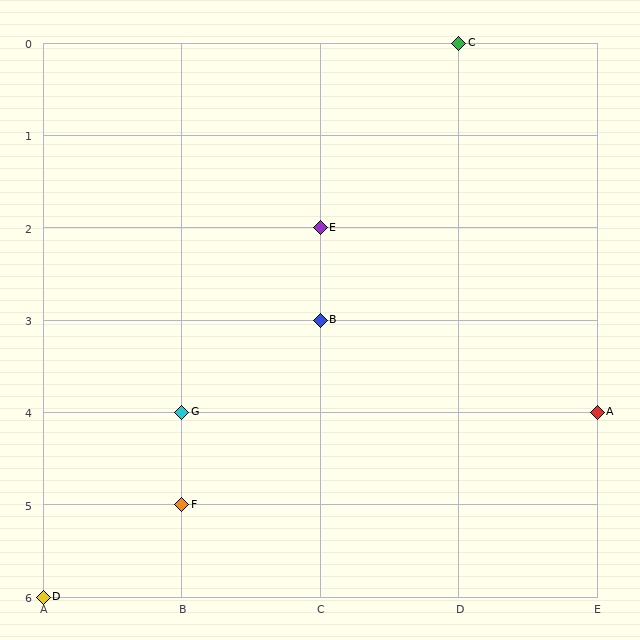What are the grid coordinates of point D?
Point D is at grid coordinates (A, 6).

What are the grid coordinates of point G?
Point G is at grid coordinates (B, 4).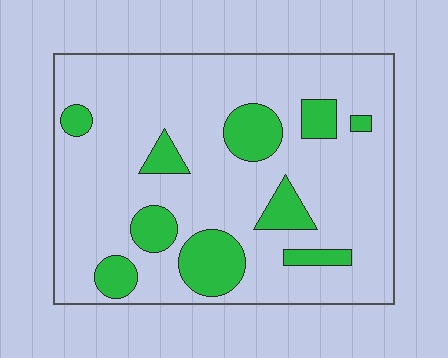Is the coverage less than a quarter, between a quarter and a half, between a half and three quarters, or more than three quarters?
Less than a quarter.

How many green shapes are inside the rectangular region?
10.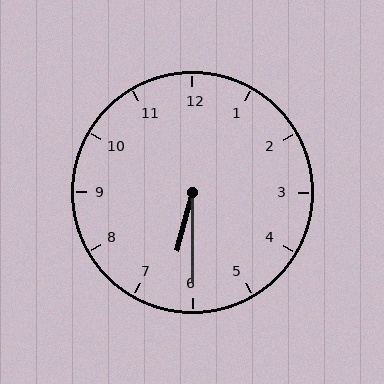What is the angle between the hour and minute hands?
Approximately 15 degrees.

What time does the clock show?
6:30.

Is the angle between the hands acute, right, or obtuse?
It is acute.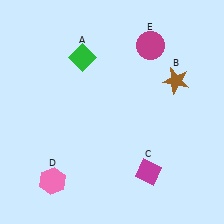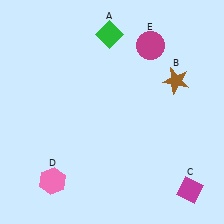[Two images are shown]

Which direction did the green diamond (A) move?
The green diamond (A) moved right.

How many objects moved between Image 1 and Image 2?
2 objects moved between the two images.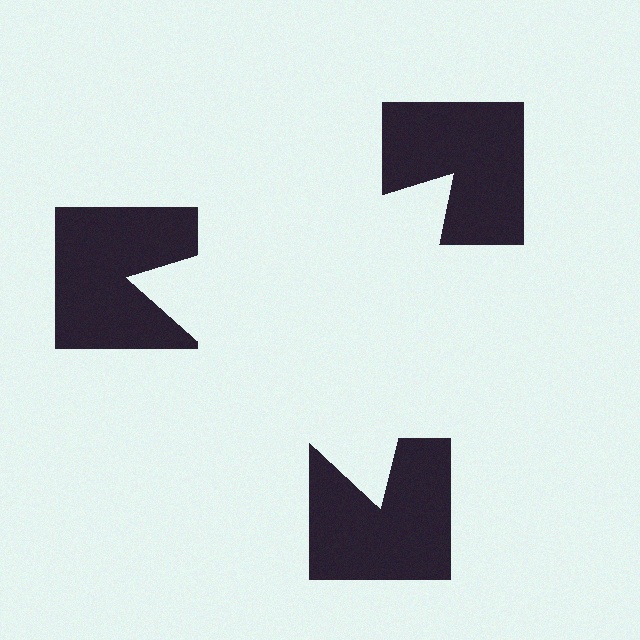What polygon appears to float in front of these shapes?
An illusory triangle — its edges are inferred from the aligned wedge cuts in the notched squares, not physically drawn.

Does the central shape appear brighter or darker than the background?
It typically appears slightly brighter than the background, even though no actual brightness change is drawn.